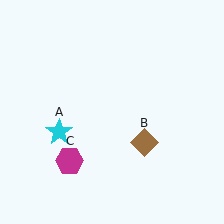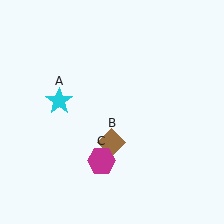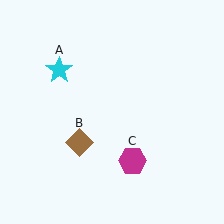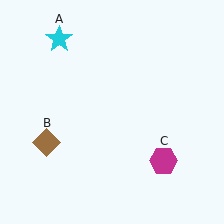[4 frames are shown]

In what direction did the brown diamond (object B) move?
The brown diamond (object B) moved left.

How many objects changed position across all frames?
3 objects changed position: cyan star (object A), brown diamond (object B), magenta hexagon (object C).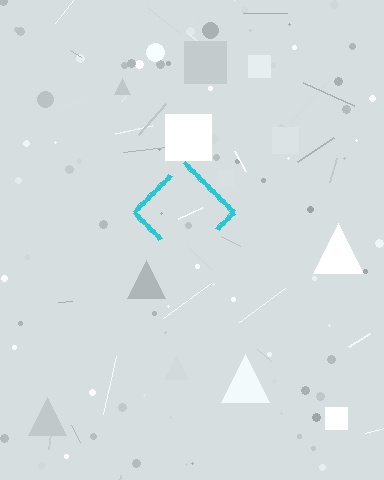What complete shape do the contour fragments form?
The contour fragments form a diamond.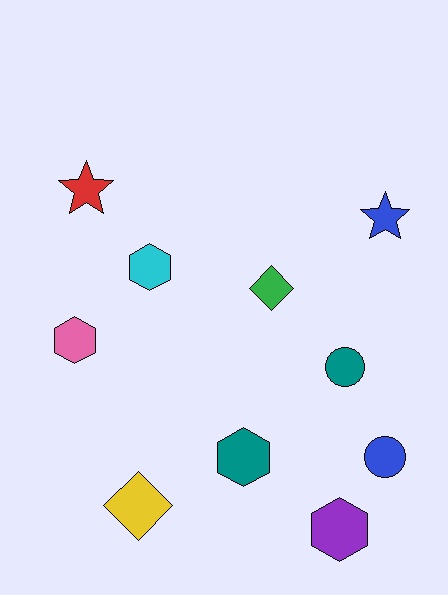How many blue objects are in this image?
There are 2 blue objects.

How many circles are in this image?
There are 2 circles.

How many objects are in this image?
There are 10 objects.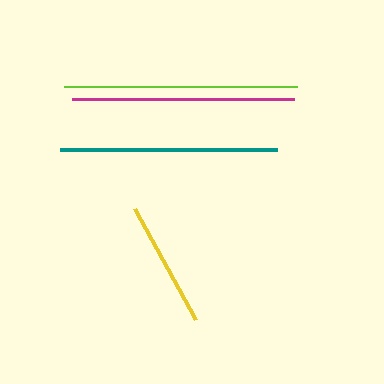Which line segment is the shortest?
The yellow line is the shortest at approximately 127 pixels.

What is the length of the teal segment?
The teal segment is approximately 216 pixels long.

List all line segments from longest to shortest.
From longest to shortest: lime, magenta, teal, yellow.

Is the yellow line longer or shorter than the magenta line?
The magenta line is longer than the yellow line.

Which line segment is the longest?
The lime line is the longest at approximately 233 pixels.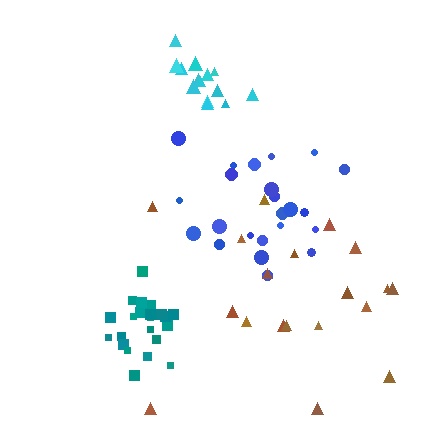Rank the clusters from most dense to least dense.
teal, cyan, blue, brown.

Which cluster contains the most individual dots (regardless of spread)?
Blue (23).